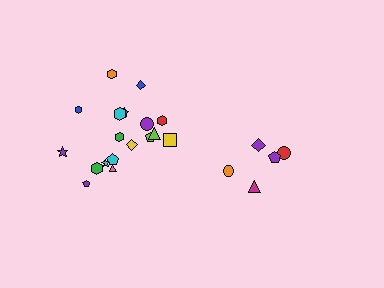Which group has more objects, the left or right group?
The left group.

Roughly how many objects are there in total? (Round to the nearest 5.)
Roughly 25 objects in total.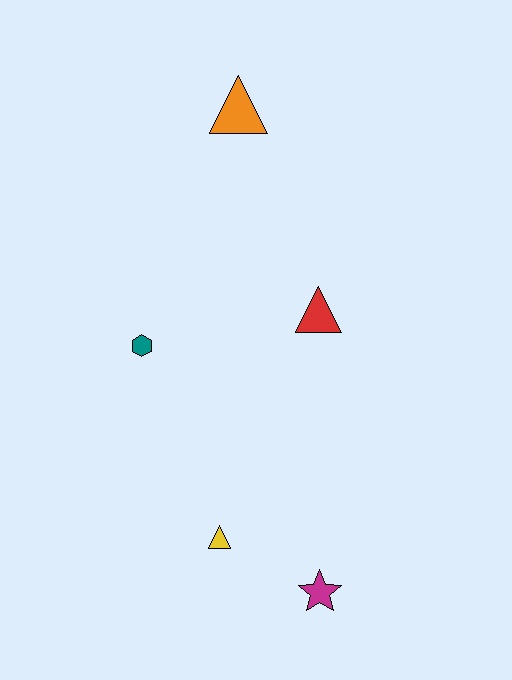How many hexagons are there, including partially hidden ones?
There is 1 hexagon.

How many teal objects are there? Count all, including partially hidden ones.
There is 1 teal object.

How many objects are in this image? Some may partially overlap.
There are 5 objects.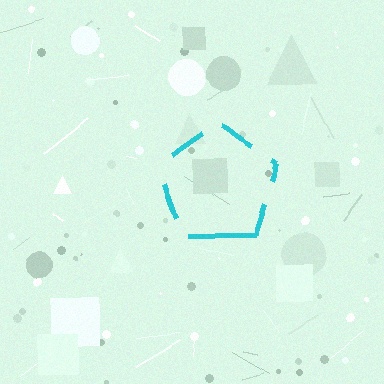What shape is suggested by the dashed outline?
The dashed outline suggests a pentagon.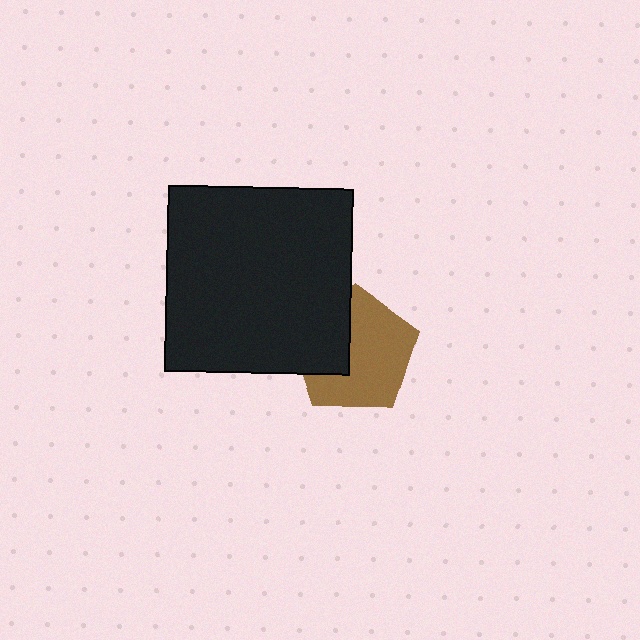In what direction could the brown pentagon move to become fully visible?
The brown pentagon could move right. That would shift it out from behind the black square entirely.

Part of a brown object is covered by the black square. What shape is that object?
It is a pentagon.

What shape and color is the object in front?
The object in front is a black square.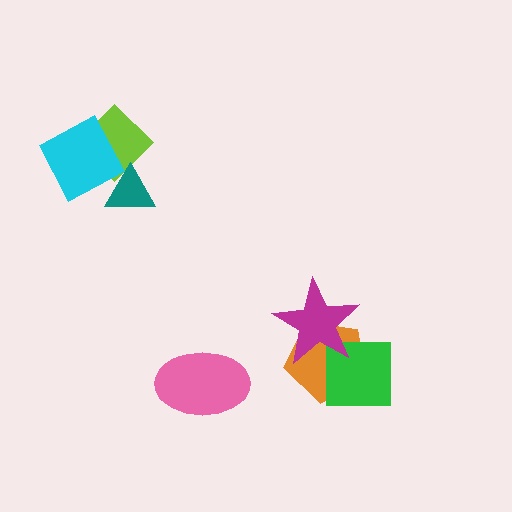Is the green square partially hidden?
Yes, it is partially covered by another shape.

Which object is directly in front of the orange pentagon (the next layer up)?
The green square is directly in front of the orange pentagon.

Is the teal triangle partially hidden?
No, no other shape covers it.